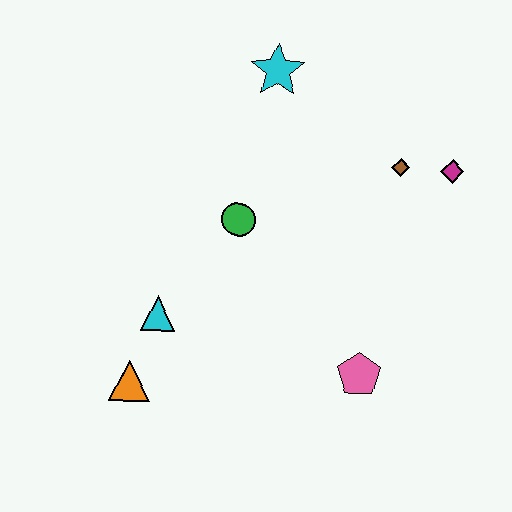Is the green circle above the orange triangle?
Yes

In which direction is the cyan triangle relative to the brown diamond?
The cyan triangle is to the left of the brown diamond.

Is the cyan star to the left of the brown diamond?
Yes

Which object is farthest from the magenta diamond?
The orange triangle is farthest from the magenta diamond.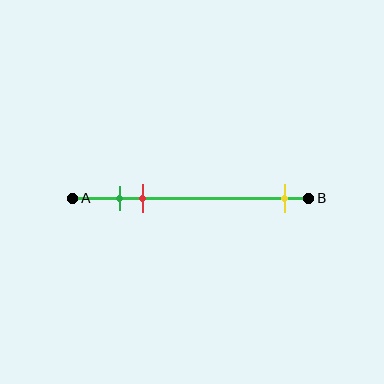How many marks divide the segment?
There are 3 marks dividing the segment.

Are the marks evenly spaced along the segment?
No, the marks are not evenly spaced.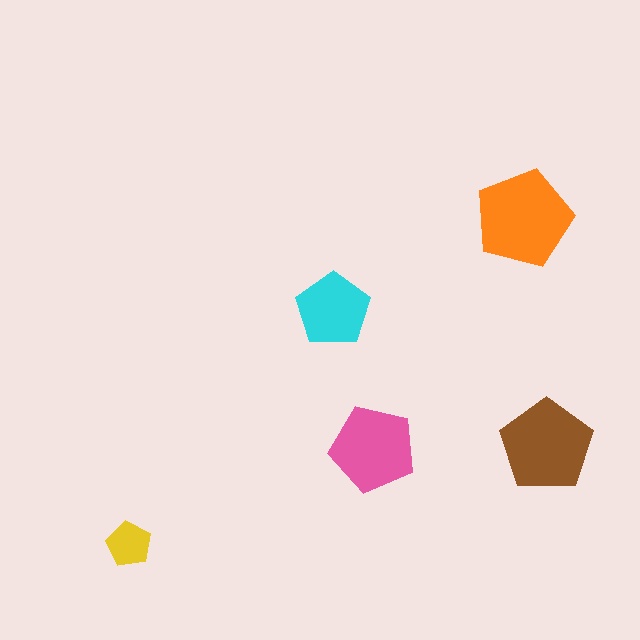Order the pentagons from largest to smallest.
the orange one, the brown one, the pink one, the cyan one, the yellow one.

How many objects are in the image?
There are 5 objects in the image.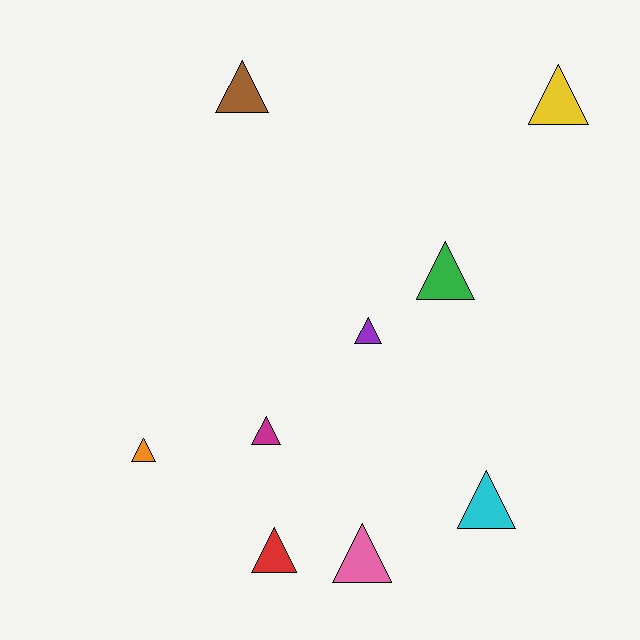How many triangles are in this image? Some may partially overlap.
There are 9 triangles.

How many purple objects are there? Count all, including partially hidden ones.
There is 1 purple object.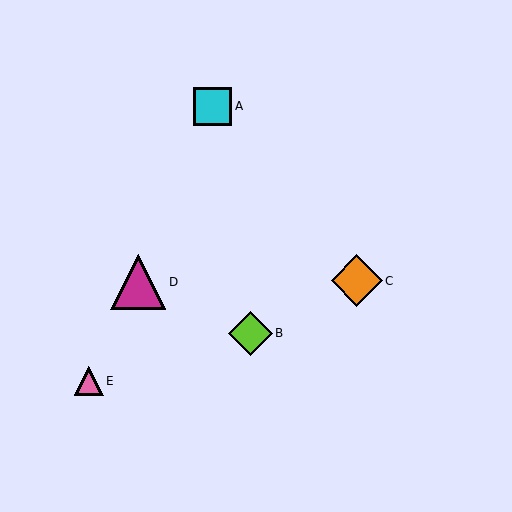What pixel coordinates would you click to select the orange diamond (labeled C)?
Click at (357, 281) to select the orange diamond C.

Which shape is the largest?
The magenta triangle (labeled D) is the largest.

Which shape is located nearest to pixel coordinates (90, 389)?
The pink triangle (labeled E) at (89, 381) is nearest to that location.